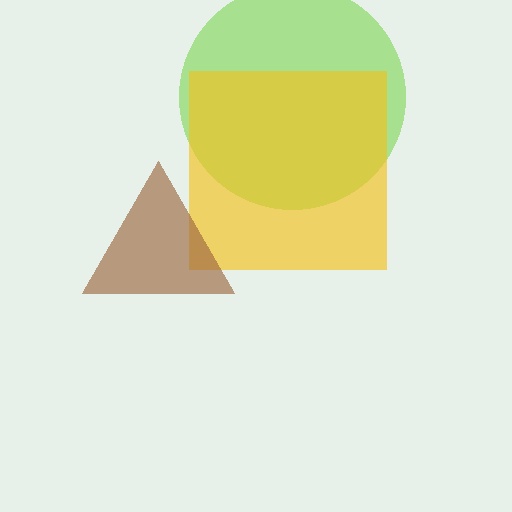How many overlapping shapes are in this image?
There are 3 overlapping shapes in the image.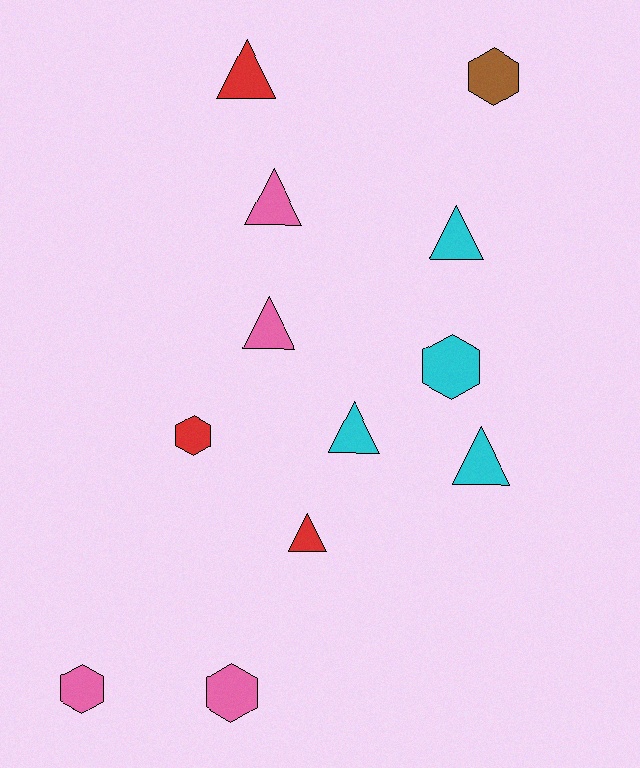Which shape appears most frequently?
Triangle, with 7 objects.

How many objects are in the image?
There are 12 objects.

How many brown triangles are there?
There are no brown triangles.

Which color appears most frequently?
Cyan, with 4 objects.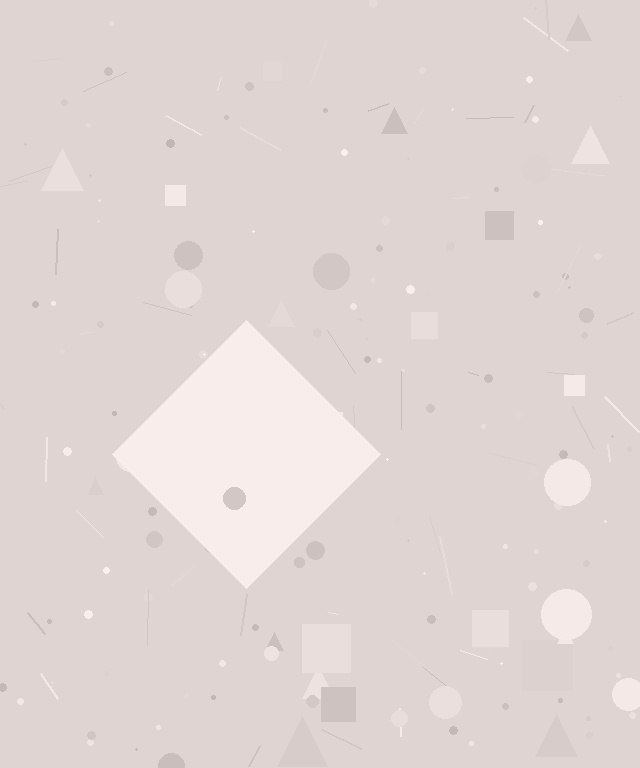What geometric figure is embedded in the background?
A diamond is embedded in the background.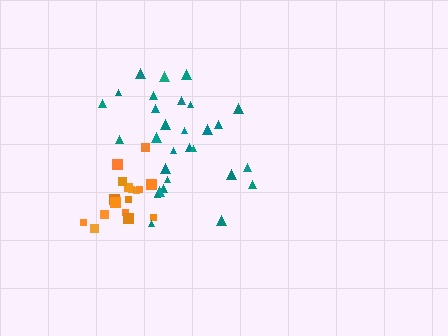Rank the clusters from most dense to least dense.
orange, teal.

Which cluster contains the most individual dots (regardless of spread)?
Teal (29).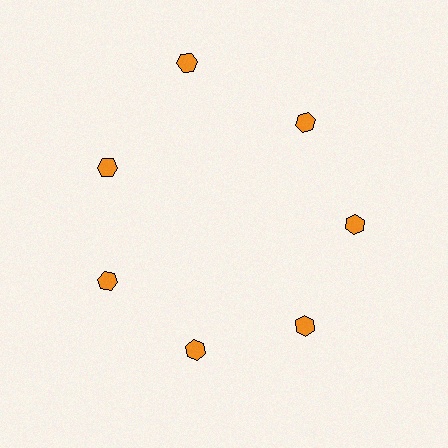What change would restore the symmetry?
The symmetry would be restored by moving it inward, back onto the ring so that all 7 hexagons sit at equal angles and equal distance from the center.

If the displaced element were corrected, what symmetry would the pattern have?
It would have 7-fold rotational symmetry — the pattern would map onto itself every 51 degrees.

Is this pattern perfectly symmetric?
No. The 7 orange hexagons are arranged in a ring, but one element near the 12 o'clock position is pushed outward from the center, breaking the 7-fold rotational symmetry.